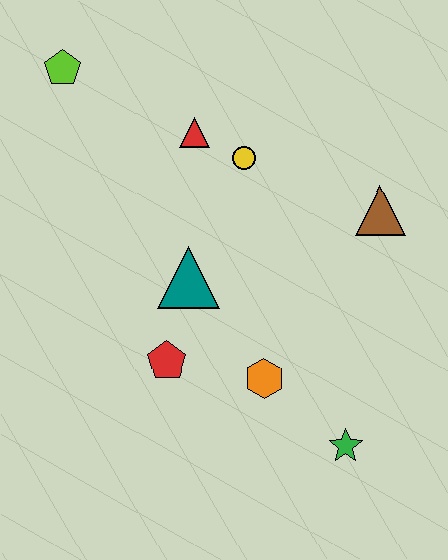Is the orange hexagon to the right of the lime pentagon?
Yes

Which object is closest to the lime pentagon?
The red triangle is closest to the lime pentagon.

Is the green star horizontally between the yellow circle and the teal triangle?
No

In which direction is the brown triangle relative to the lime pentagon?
The brown triangle is to the right of the lime pentagon.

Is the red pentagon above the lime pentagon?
No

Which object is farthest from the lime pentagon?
The green star is farthest from the lime pentagon.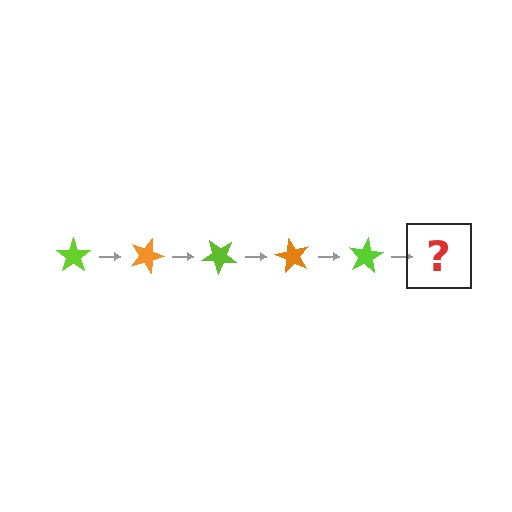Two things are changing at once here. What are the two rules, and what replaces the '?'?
The two rules are that it rotates 20 degrees each step and the color cycles through lime and orange. The '?' should be an orange star, rotated 100 degrees from the start.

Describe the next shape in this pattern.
It should be an orange star, rotated 100 degrees from the start.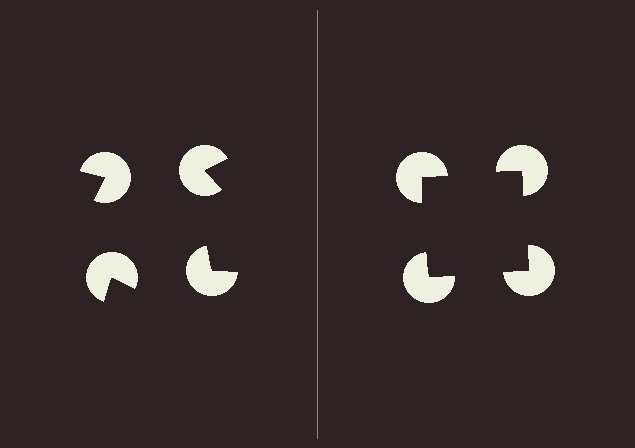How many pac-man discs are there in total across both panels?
8 — 4 on each side.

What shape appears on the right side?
An illusory square.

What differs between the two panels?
The pac-man discs are positioned identically on both sides; only the wedge orientations differ. On the right they align to a square; on the left they are misaligned.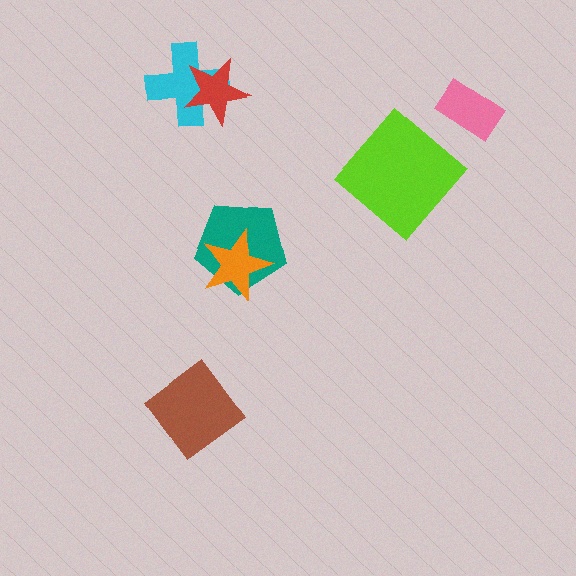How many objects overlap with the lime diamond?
0 objects overlap with the lime diamond.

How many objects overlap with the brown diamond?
0 objects overlap with the brown diamond.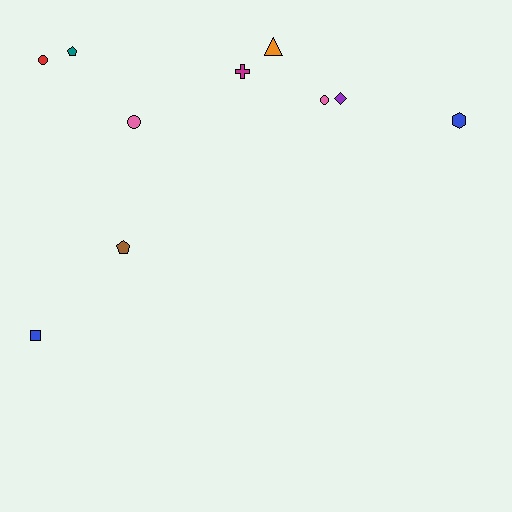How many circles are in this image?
There are 3 circles.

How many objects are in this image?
There are 10 objects.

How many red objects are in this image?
There is 1 red object.